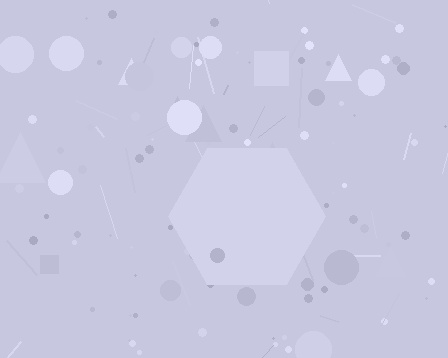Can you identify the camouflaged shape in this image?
The camouflaged shape is a hexagon.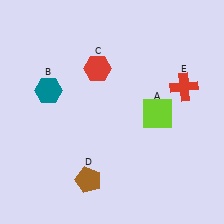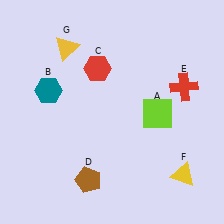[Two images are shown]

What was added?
A yellow triangle (F), a yellow triangle (G) were added in Image 2.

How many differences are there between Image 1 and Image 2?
There are 2 differences between the two images.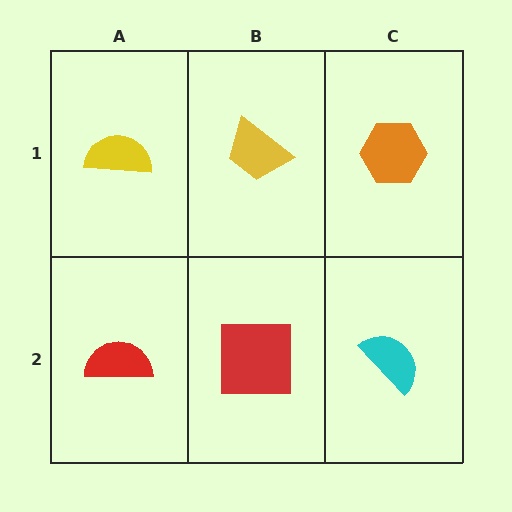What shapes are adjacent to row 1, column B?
A red square (row 2, column B), a yellow semicircle (row 1, column A), an orange hexagon (row 1, column C).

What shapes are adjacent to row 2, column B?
A yellow trapezoid (row 1, column B), a red semicircle (row 2, column A), a cyan semicircle (row 2, column C).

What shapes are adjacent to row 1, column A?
A red semicircle (row 2, column A), a yellow trapezoid (row 1, column B).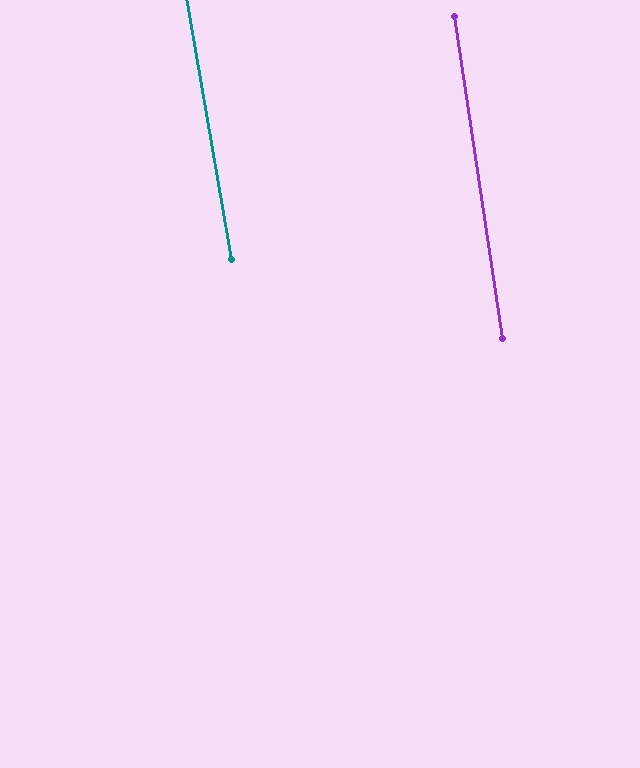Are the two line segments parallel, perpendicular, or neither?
Parallel — their directions differ by only 1.3°.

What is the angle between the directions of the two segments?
Approximately 1 degree.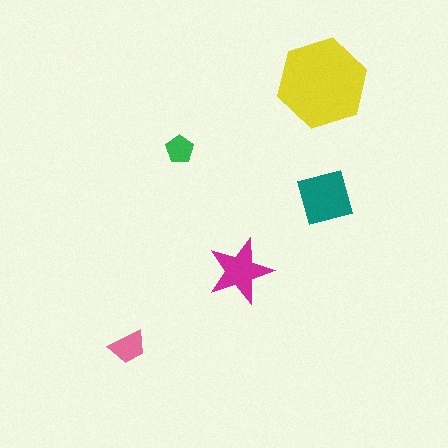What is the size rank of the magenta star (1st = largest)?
3rd.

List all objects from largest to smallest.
The yellow hexagon, the teal diamond, the magenta star, the pink trapezoid, the green pentagon.